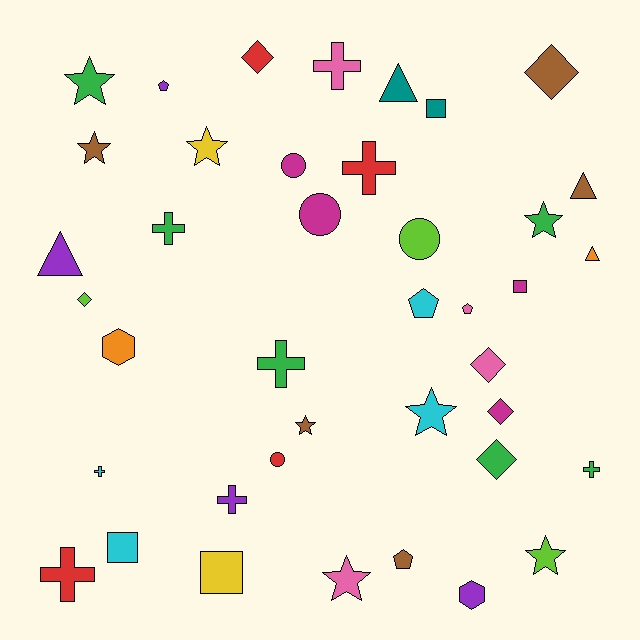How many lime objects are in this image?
There are 3 lime objects.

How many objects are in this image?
There are 40 objects.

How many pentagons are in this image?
There are 4 pentagons.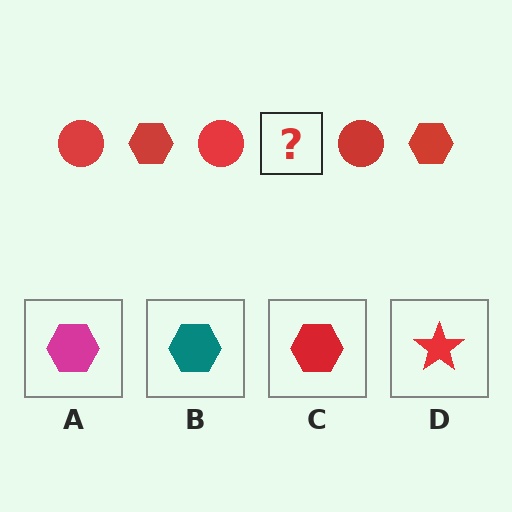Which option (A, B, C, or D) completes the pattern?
C.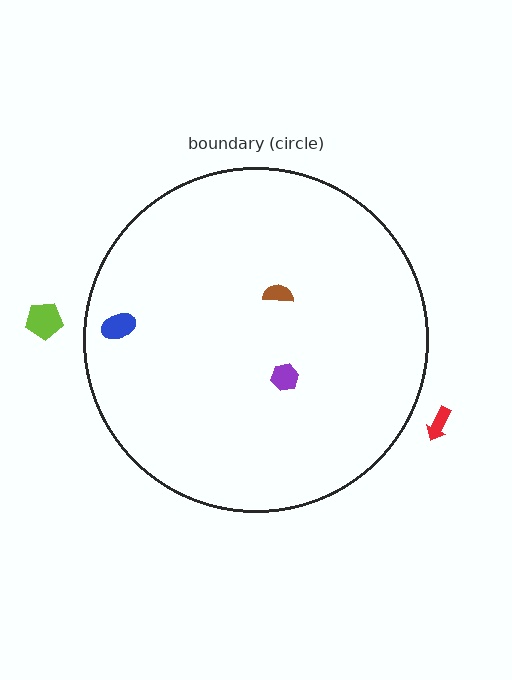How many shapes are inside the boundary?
3 inside, 2 outside.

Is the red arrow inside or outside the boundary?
Outside.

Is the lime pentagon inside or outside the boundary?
Outside.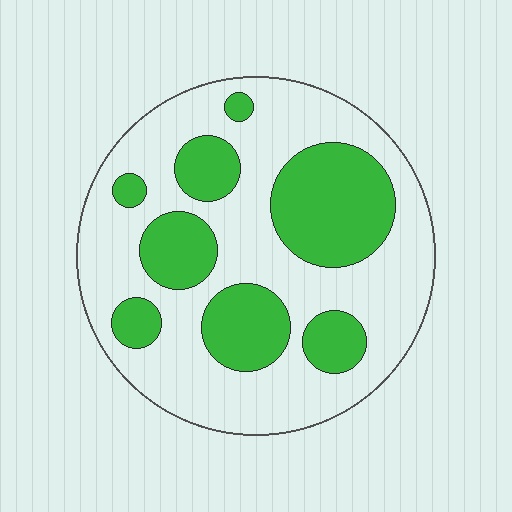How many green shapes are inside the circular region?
8.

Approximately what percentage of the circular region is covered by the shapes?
Approximately 35%.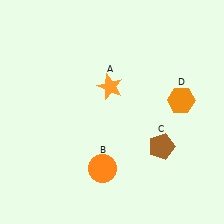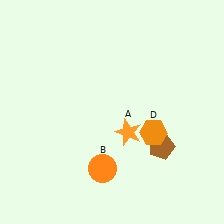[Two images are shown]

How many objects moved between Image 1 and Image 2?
2 objects moved between the two images.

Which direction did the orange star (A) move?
The orange star (A) moved down.